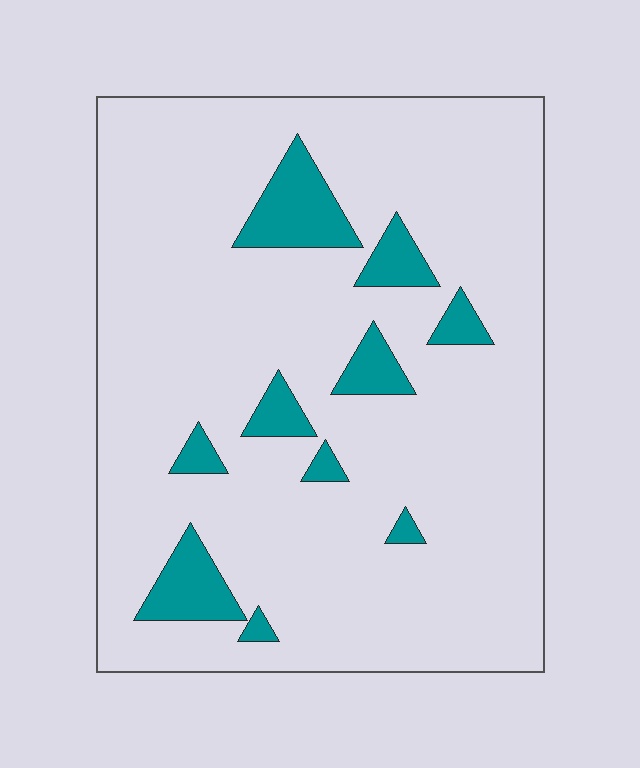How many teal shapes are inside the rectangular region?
10.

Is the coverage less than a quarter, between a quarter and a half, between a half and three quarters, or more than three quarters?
Less than a quarter.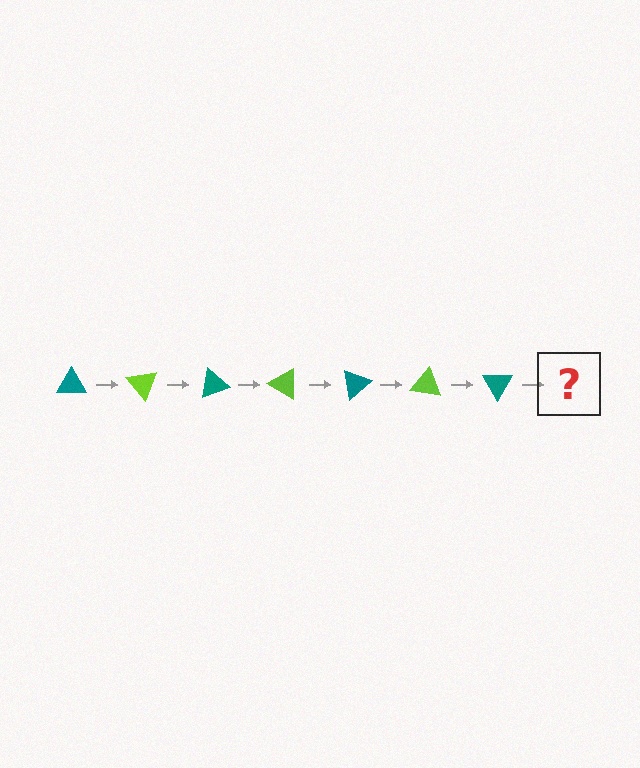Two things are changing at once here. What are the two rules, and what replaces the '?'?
The two rules are that it rotates 50 degrees each step and the color cycles through teal and lime. The '?' should be a lime triangle, rotated 350 degrees from the start.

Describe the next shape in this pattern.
It should be a lime triangle, rotated 350 degrees from the start.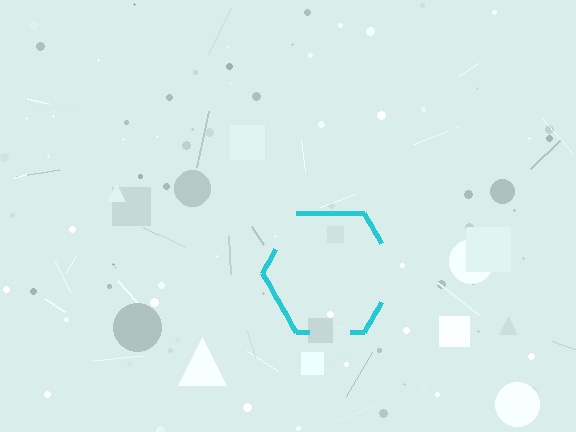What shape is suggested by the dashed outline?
The dashed outline suggests a hexagon.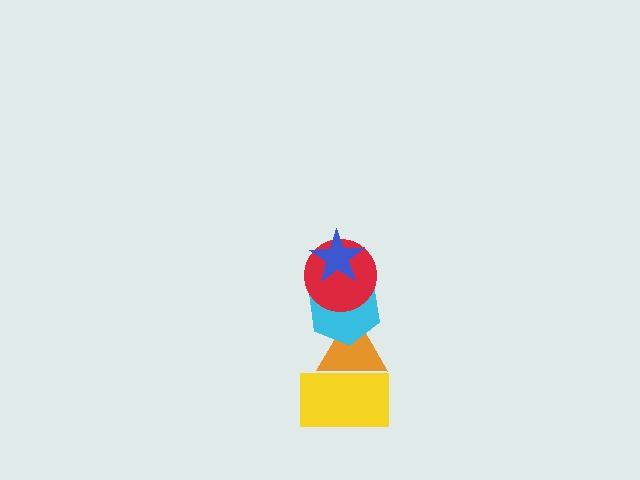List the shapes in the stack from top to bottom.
From top to bottom: the blue star, the red circle, the cyan hexagon, the orange triangle, the yellow rectangle.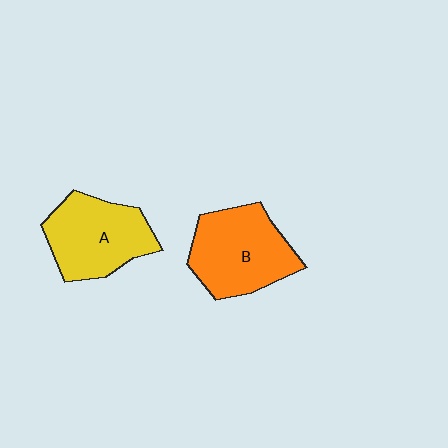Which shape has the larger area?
Shape B (orange).